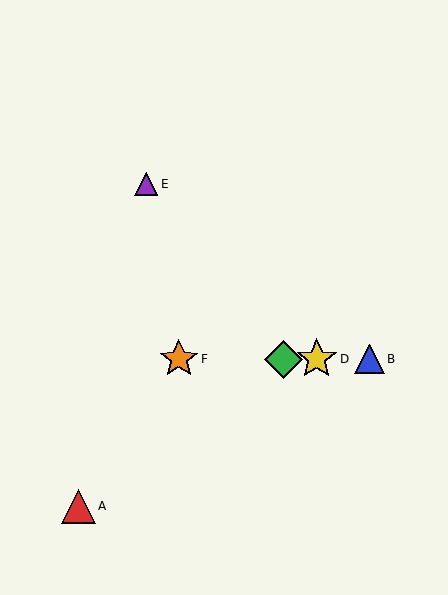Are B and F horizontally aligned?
Yes, both are at y≈359.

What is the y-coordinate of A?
Object A is at y≈506.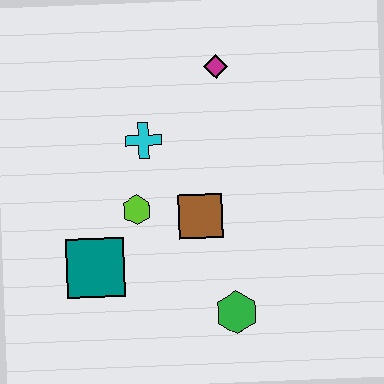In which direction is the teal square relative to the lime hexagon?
The teal square is below the lime hexagon.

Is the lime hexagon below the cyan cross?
Yes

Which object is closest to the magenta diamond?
The cyan cross is closest to the magenta diamond.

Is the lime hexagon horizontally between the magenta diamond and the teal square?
Yes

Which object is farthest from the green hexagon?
The magenta diamond is farthest from the green hexagon.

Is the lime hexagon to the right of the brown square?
No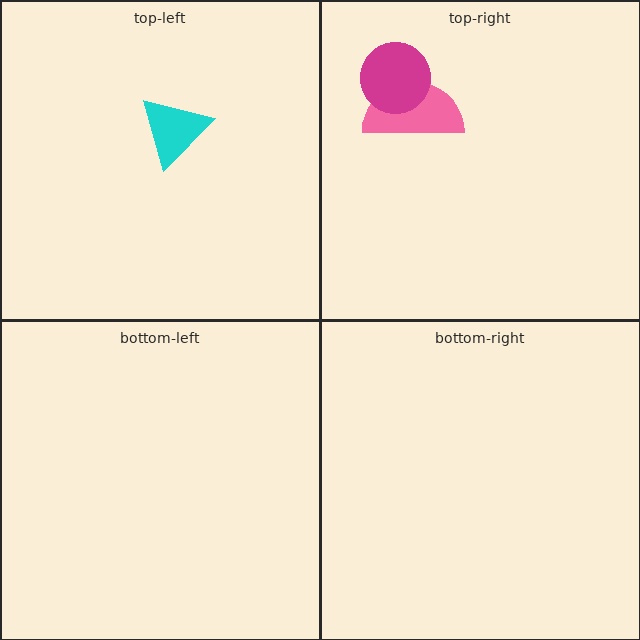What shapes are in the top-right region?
The pink semicircle, the magenta circle.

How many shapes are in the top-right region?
2.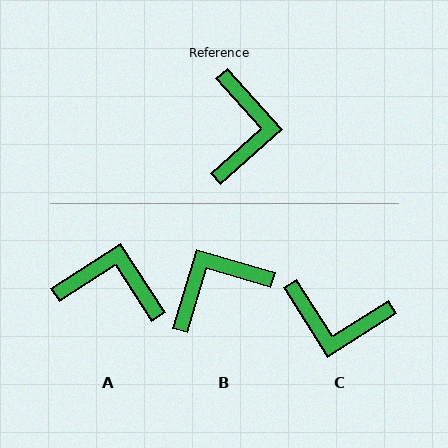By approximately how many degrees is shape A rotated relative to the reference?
Approximately 81 degrees counter-clockwise.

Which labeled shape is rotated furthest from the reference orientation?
B, about 122 degrees away.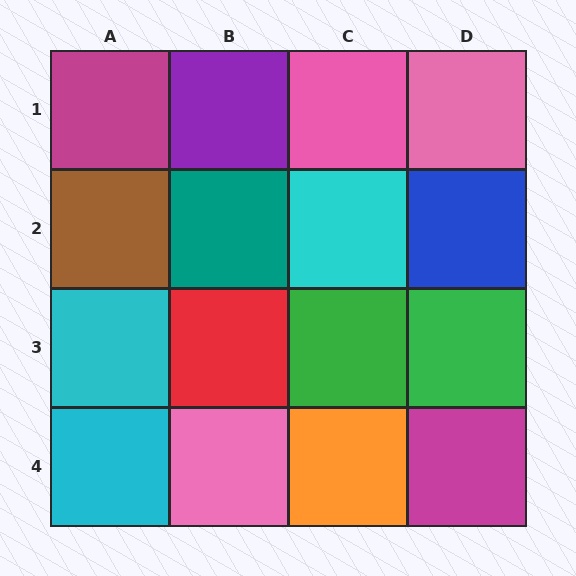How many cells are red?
1 cell is red.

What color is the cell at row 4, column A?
Cyan.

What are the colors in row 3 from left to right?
Cyan, red, green, green.